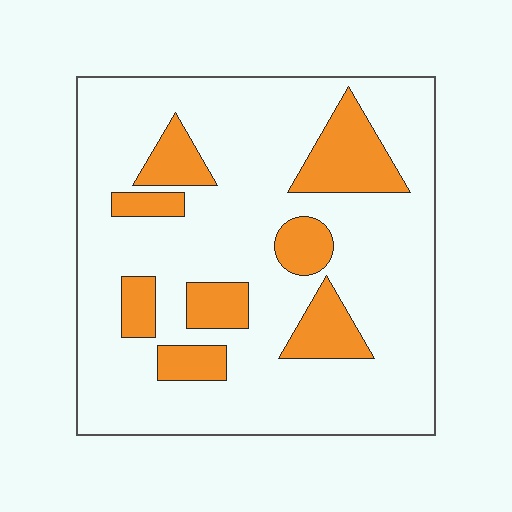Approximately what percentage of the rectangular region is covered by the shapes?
Approximately 20%.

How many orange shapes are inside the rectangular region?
8.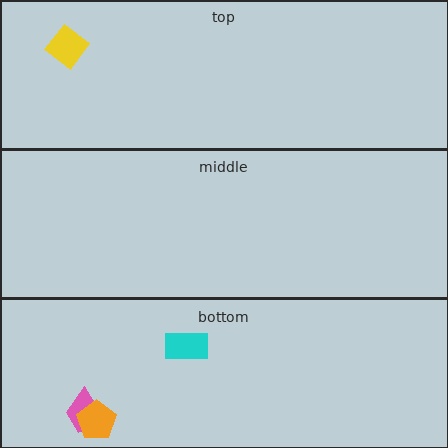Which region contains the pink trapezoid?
The bottom region.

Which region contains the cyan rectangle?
The bottom region.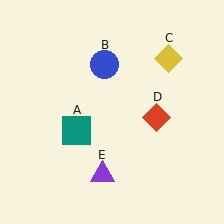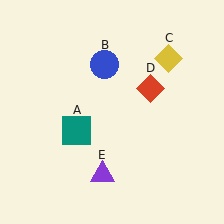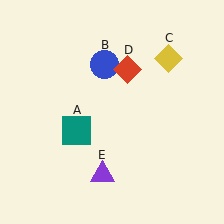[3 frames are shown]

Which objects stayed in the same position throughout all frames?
Teal square (object A) and blue circle (object B) and yellow diamond (object C) and purple triangle (object E) remained stationary.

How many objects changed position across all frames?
1 object changed position: red diamond (object D).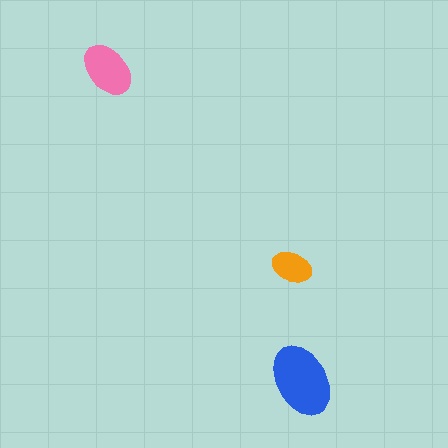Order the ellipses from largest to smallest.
the blue one, the pink one, the orange one.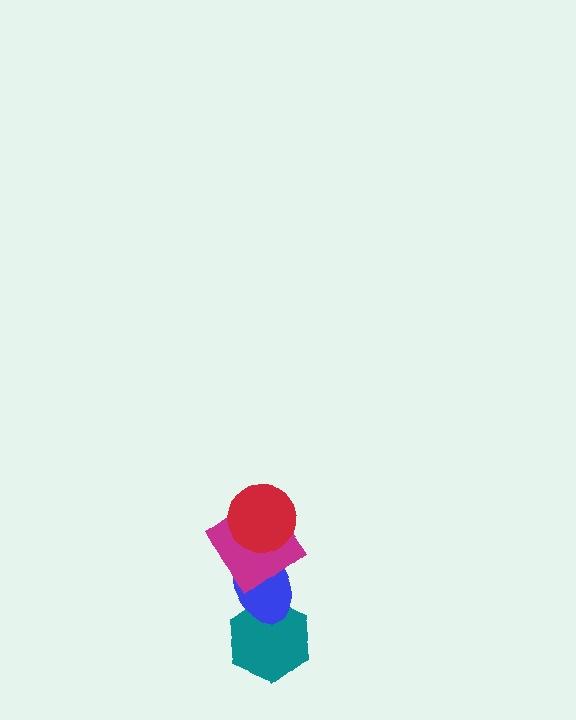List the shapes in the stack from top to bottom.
From top to bottom: the red circle, the magenta diamond, the blue ellipse, the teal hexagon.